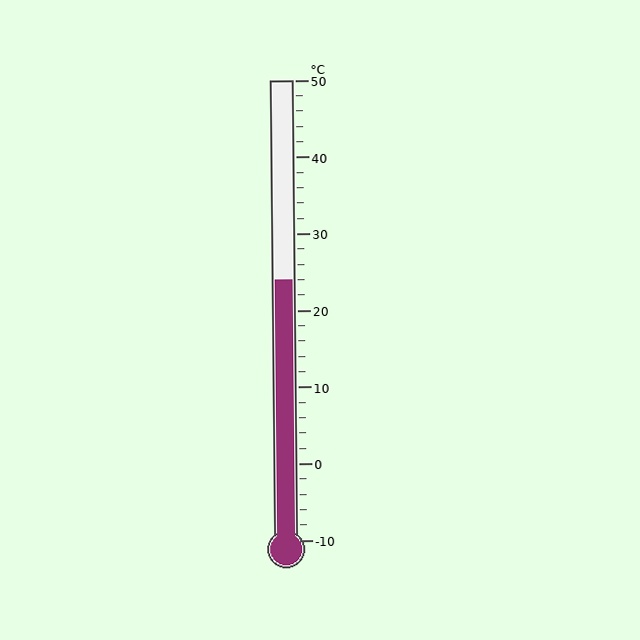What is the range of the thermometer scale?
The thermometer scale ranges from -10°C to 50°C.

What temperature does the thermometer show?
The thermometer shows approximately 24°C.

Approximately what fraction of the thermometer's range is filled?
The thermometer is filled to approximately 55% of its range.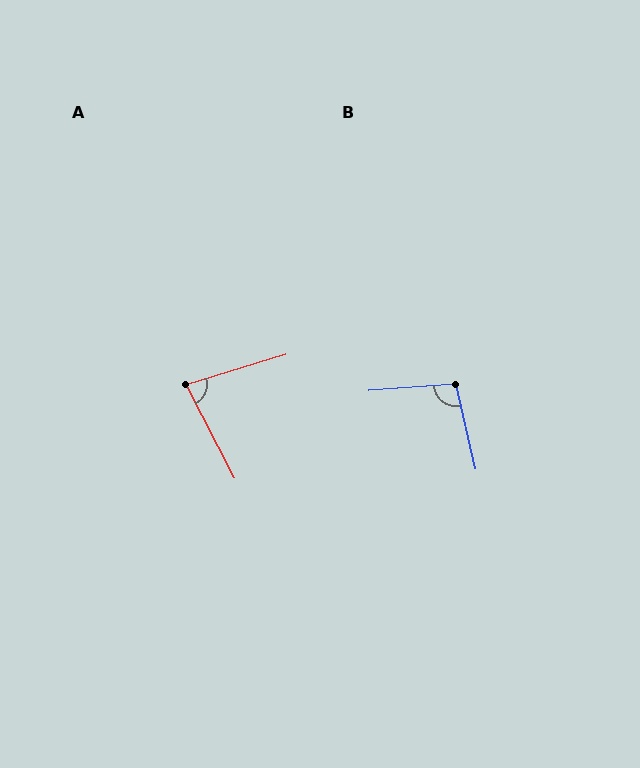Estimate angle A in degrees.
Approximately 79 degrees.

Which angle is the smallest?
A, at approximately 79 degrees.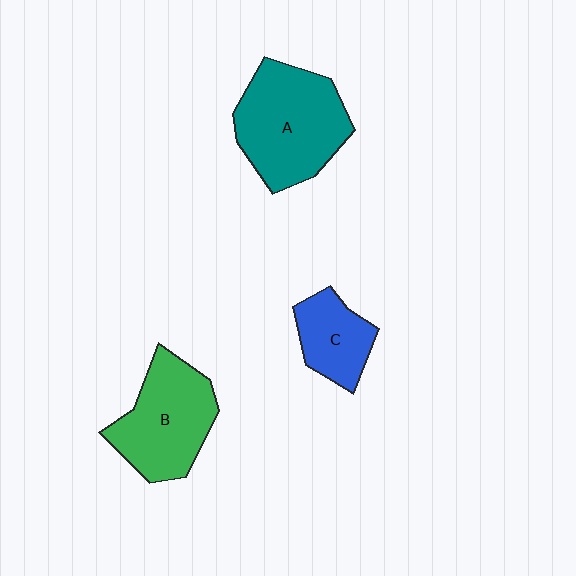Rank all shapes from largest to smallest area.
From largest to smallest: A (teal), B (green), C (blue).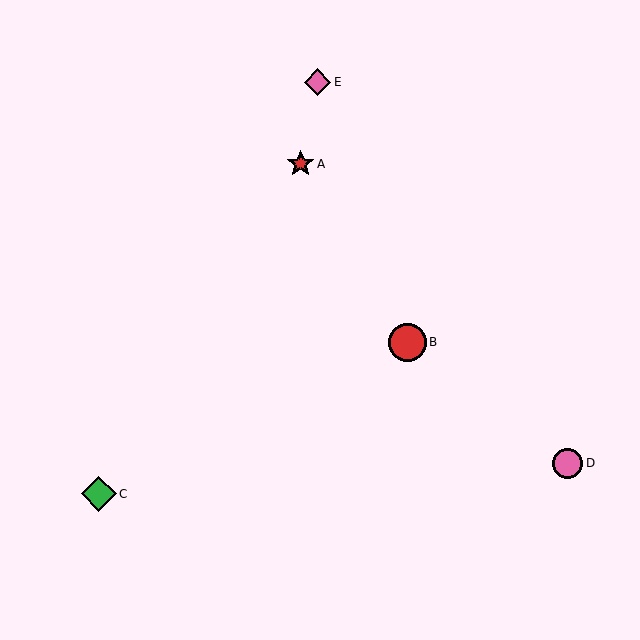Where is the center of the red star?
The center of the red star is at (301, 164).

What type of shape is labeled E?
Shape E is a pink diamond.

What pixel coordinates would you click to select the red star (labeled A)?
Click at (301, 164) to select the red star A.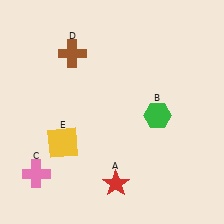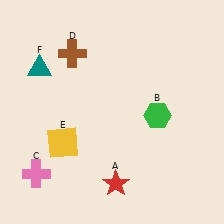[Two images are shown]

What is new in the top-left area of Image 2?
A teal triangle (F) was added in the top-left area of Image 2.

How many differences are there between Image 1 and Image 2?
There is 1 difference between the two images.